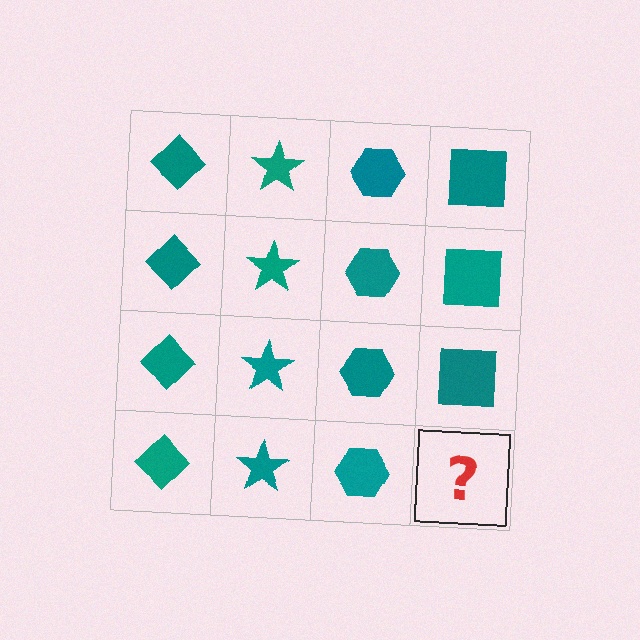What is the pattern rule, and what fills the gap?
The rule is that each column has a consistent shape. The gap should be filled with a teal square.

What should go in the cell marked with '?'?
The missing cell should contain a teal square.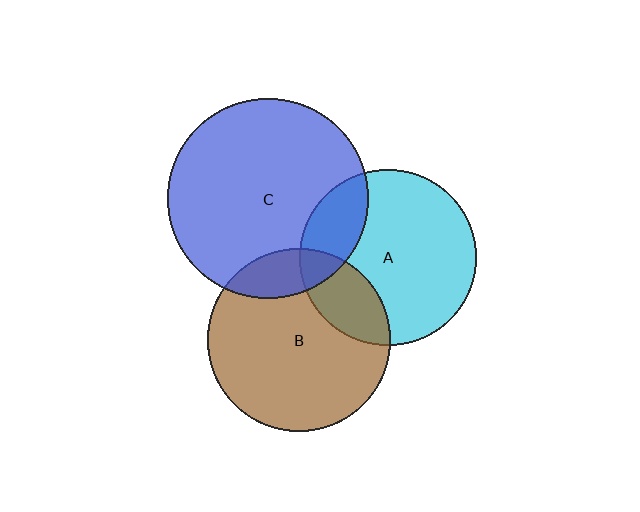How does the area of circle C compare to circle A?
Approximately 1.3 times.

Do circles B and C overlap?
Yes.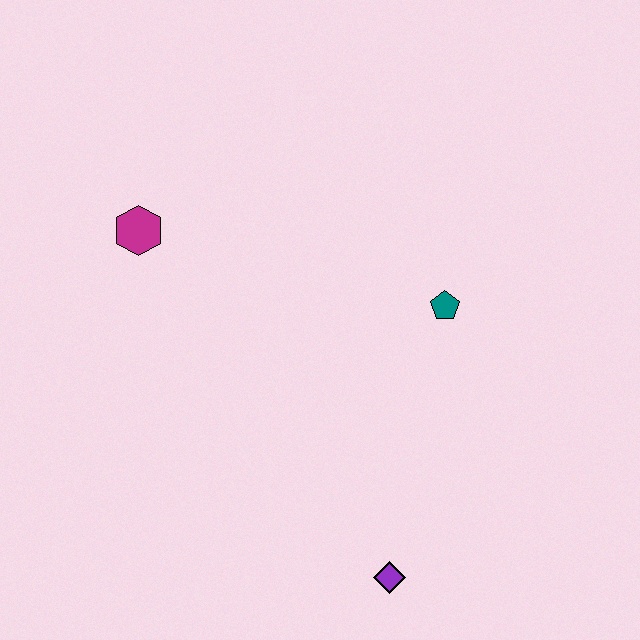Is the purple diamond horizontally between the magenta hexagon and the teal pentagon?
Yes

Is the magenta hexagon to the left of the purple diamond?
Yes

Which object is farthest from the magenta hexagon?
The purple diamond is farthest from the magenta hexagon.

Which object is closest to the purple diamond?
The teal pentagon is closest to the purple diamond.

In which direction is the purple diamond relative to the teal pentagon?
The purple diamond is below the teal pentagon.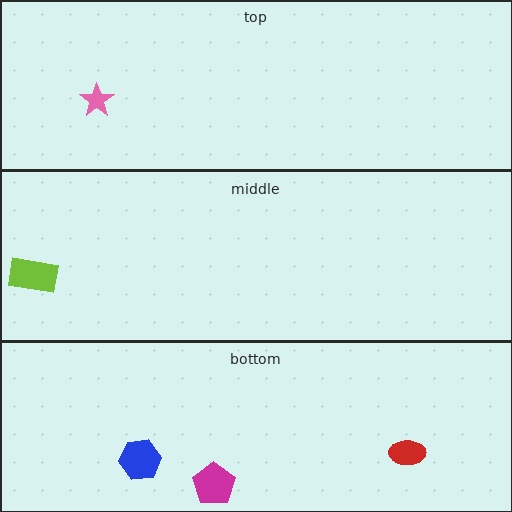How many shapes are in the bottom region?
3.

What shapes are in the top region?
The pink star.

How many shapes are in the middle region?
1.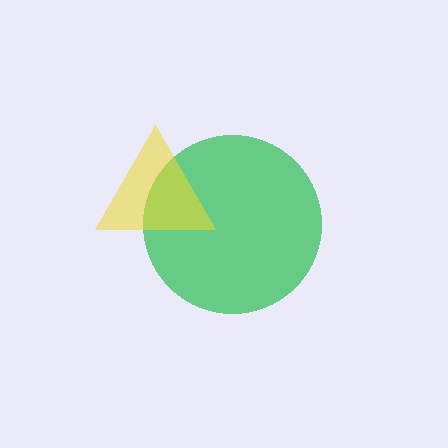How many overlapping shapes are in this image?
There are 2 overlapping shapes in the image.